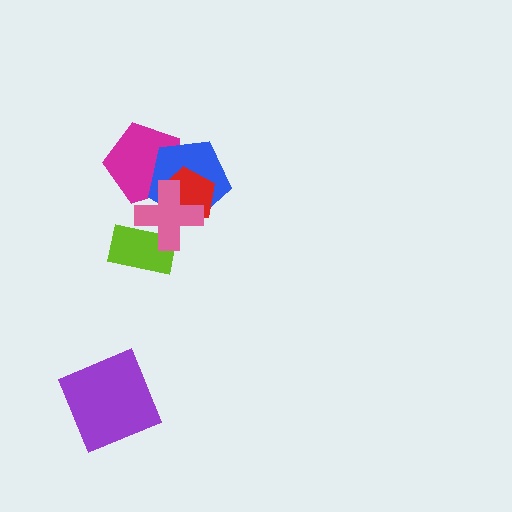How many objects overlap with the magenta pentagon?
3 objects overlap with the magenta pentagon.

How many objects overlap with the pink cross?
4 objects overlap with the pink cross.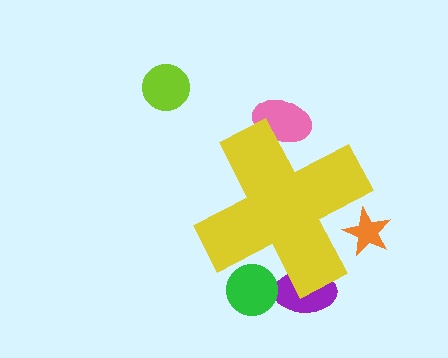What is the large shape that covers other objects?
A yellow cross.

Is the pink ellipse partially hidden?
Yes, the pink ellipse is partially hidden behind the yellow cross.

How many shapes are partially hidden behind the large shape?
4 shapes are partially hidden.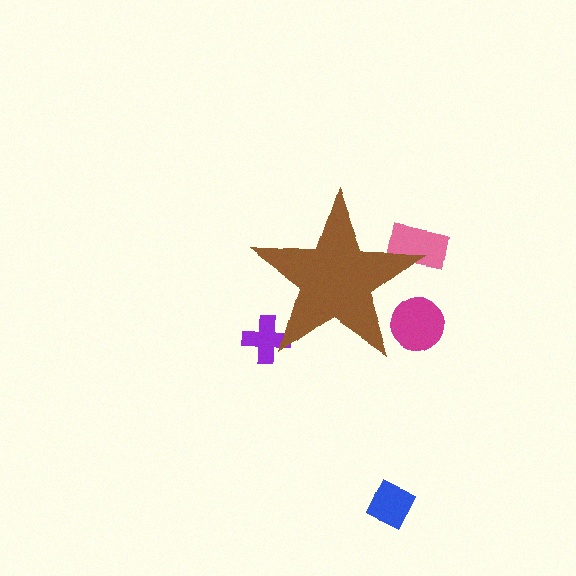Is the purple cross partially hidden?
Yes, the purple cross is partially hidden behind the brown star.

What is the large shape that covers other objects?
A brown star.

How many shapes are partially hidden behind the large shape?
3 shapes are partially hidden.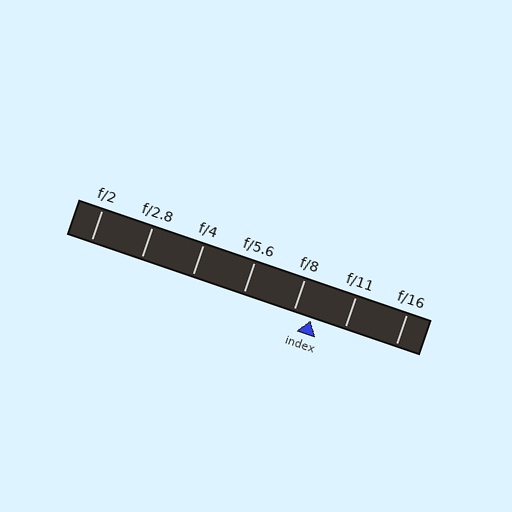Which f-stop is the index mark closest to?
The index mark is closest to f/8.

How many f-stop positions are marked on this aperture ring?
There are 7 f-stop positions marked.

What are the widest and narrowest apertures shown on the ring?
The widest aperture shown is f/2 and the narrowest is f/16.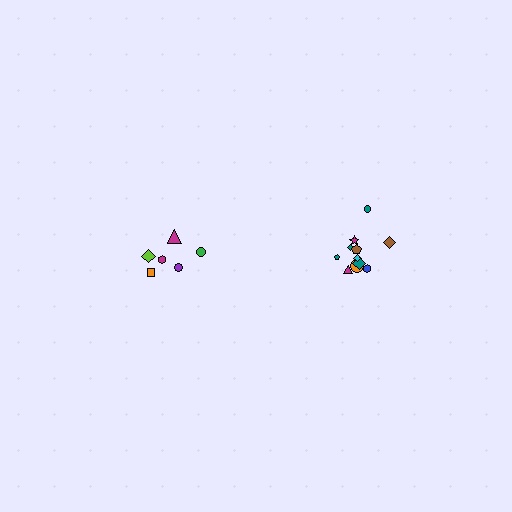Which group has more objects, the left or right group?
The right group.